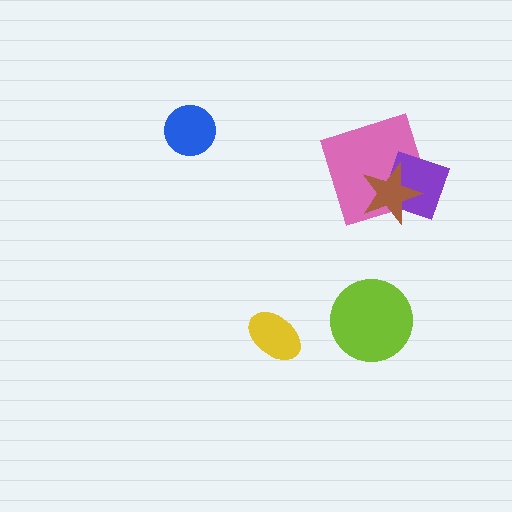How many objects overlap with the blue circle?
0 objects overlap with the blue circle.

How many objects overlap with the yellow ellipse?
0 objects overlap with the yellow ellipse.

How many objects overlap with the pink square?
2 objects overlap with the pink square.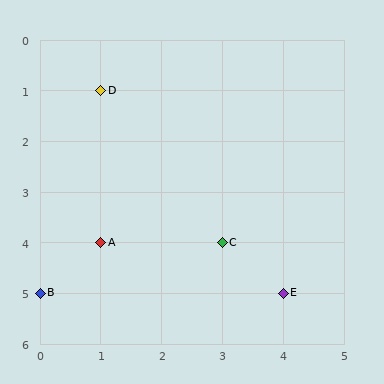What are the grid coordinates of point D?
Point D is at grid coordinates (1, 1).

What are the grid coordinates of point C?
Point C is at grid coordinates (3, 4).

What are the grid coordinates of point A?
Point A is at grid coordinates (1, 4).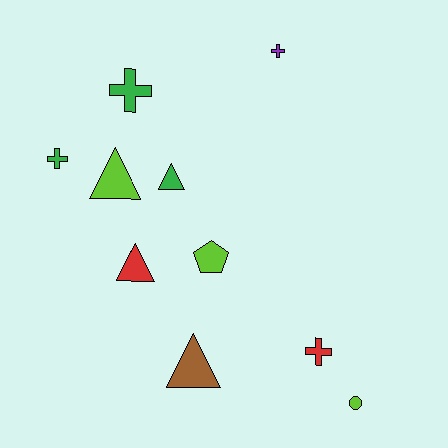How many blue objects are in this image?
There are no blue objects.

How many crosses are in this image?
There are 4 crosses.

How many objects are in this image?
There are 10 objects.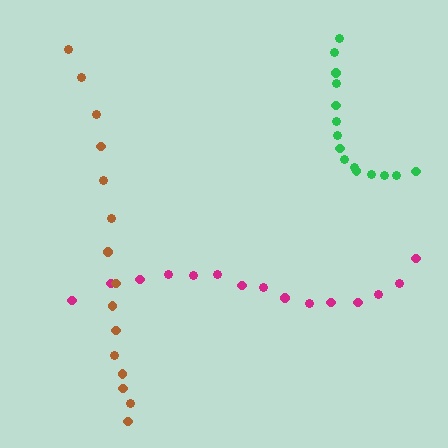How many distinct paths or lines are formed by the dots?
There are 3 distinct paths.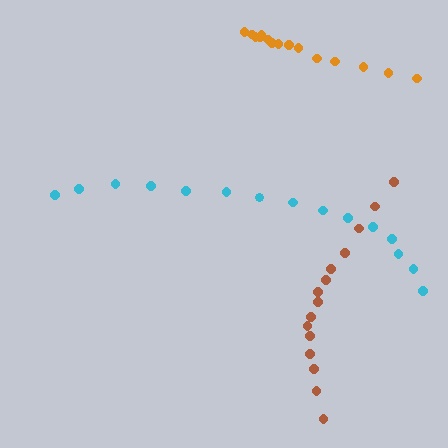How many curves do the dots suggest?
There are 3 distinct paths.